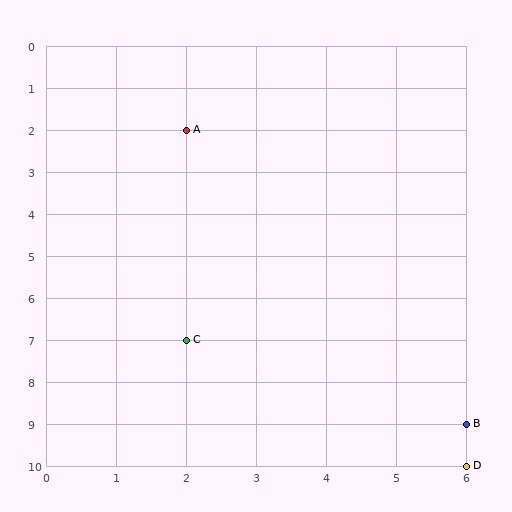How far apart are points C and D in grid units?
Points C and D are 4 columns and 3 rows apart (about 5.0 grid units diagonally).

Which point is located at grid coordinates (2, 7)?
Point C is at (2, 7).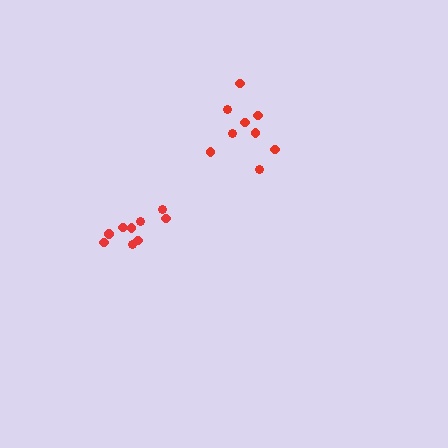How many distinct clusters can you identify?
There are 2 distinct clusters.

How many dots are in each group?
Group 1: 9 dots, Group 2: 9 dots (18 total).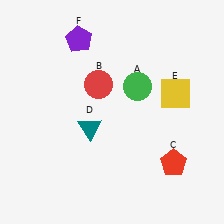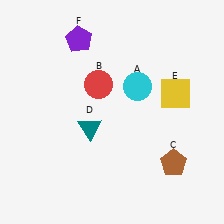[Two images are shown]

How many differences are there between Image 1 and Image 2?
There are 2 differences between the two images.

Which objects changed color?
A changed from green to cyan. C changed from red to brown.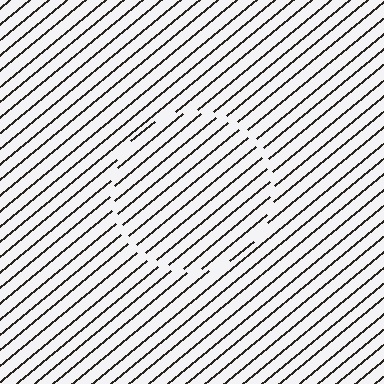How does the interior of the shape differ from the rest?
The interior of the shape contains the same grating, shifted by half a period — the contour is defined by the phase discontinuity where line-ends from the inner and outer gratings abut.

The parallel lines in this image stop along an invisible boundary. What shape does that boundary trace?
An illusory circle. The interior of the shape contains the same grating, shifted by half a period — the contour is defined by the phase discontinuity where line-ends from the inner and outer gratings abut.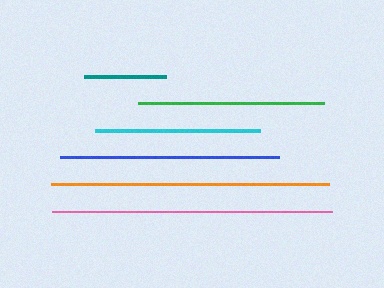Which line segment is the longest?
The pink line is the longest at approximately 280 pixels.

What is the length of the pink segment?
The pink segment is approximately 280 pixels long.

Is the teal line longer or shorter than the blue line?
The blue line is longer than the teal line.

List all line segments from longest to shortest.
From longest to shortest: pink, orange, blue, green, cyan, teal.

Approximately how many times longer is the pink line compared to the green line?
The pink line is approximately 1.5 times the length of the green line.